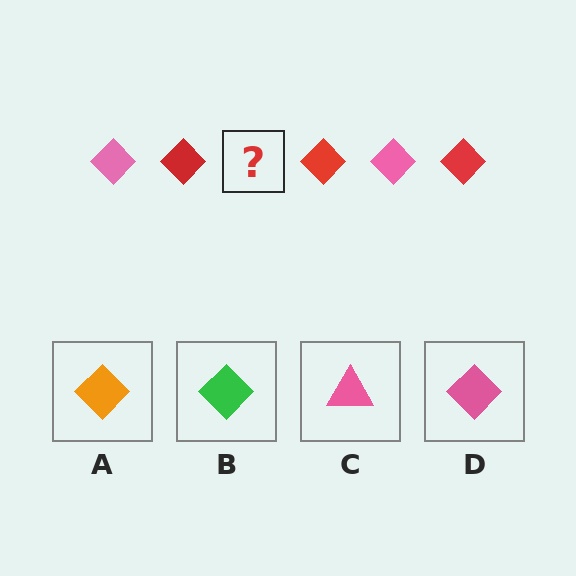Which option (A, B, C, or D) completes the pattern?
D.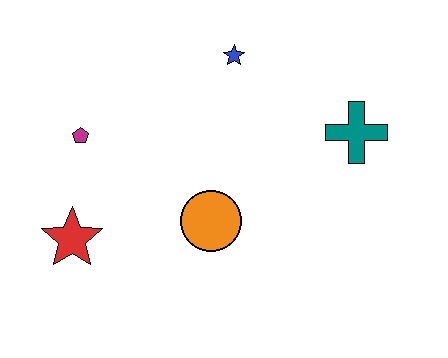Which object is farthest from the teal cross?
The red star is farthest from the teal cross.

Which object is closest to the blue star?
The teal cross is closest to the blue star.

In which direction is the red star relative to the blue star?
The red star is below the blue star.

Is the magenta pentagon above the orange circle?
Yes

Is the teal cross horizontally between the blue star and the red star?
No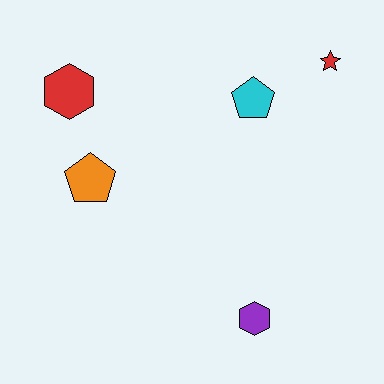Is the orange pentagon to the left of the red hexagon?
No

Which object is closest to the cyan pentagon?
The red star is closest to the cyan pentagon.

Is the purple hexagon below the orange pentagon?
Yes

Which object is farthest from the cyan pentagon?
The purple hexagon is farthest from the cyan pentagon.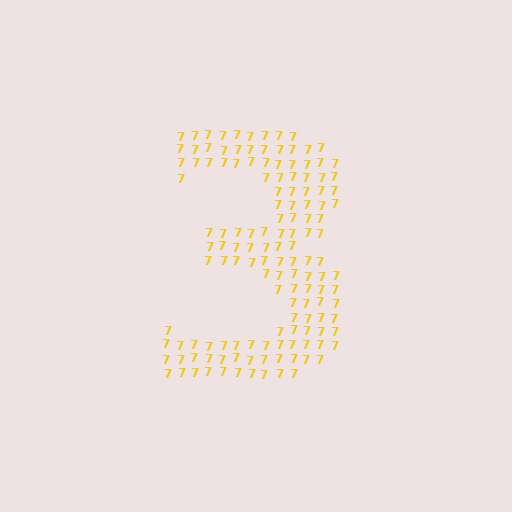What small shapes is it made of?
It is made of small digit 7's.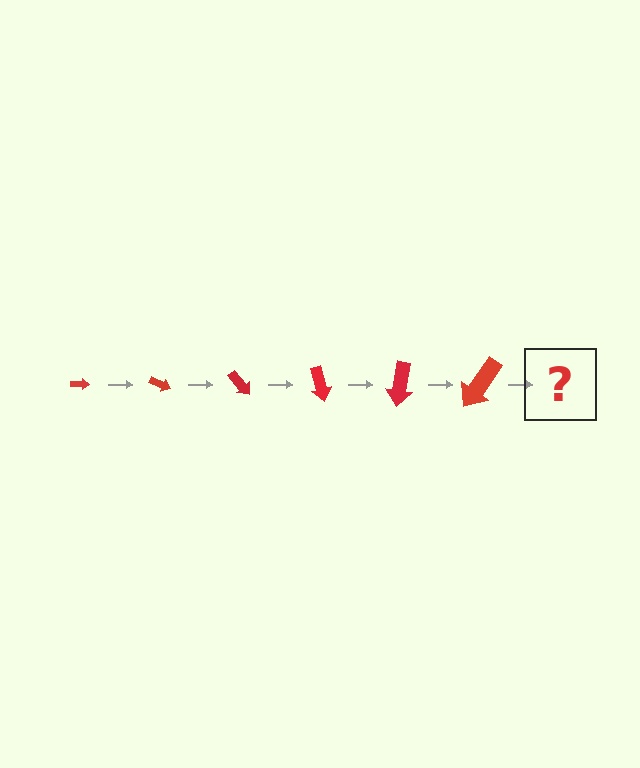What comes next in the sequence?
The next element should be an arrow, larger than the previous one and rotated 150 degrees from the start.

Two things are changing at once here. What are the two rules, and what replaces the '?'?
The two rules are that the arrow grows larger each step and it rotates 25 degrees each step. The '?' should be an arrow, larger than the previous one and rotated 150 degrees from the start.